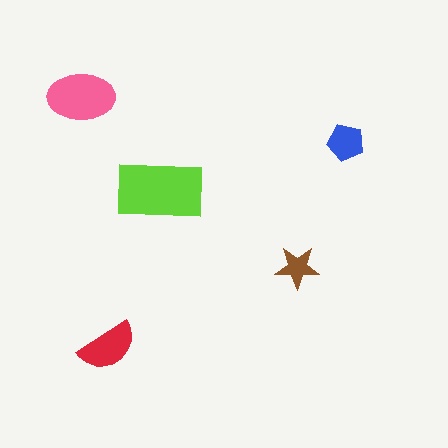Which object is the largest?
The lime rectangle.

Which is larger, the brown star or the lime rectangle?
The lime rectangle.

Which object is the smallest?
The brown star.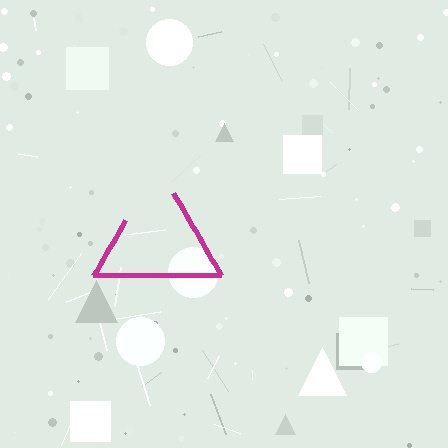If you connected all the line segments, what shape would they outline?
They would outline a triangle.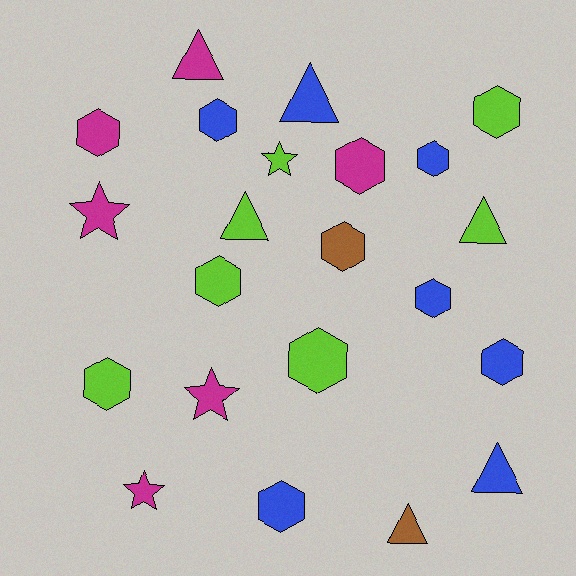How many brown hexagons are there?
There is 1 brown hexagon.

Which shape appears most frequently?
Hexagon, with 12 objects.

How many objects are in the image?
There are 22 objects.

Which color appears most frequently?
Lime, with 7 objects.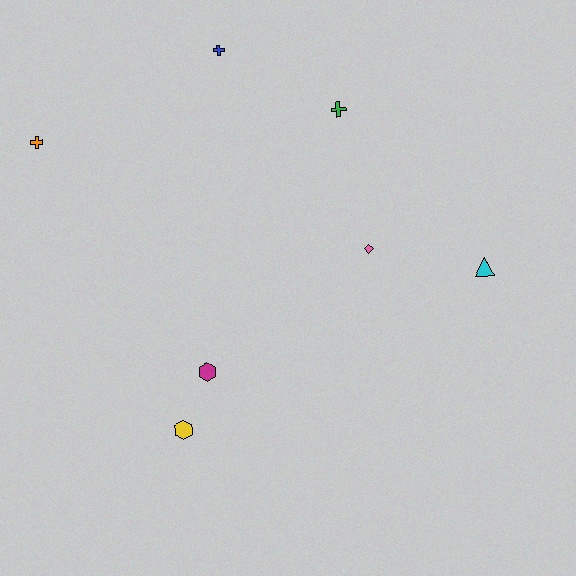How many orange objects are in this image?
There is 1 orange object.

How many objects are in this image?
There are 7 objects.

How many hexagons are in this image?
There are 2 hexagons.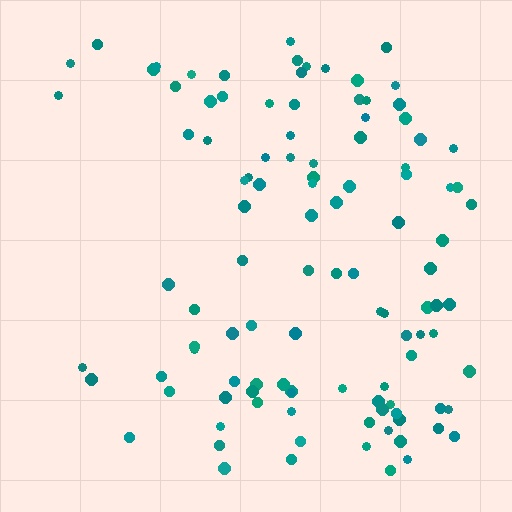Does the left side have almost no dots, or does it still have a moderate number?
Still a moderate number, just noticeably fewer than the right.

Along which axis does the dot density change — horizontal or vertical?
Horizontal.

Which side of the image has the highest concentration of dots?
The right.